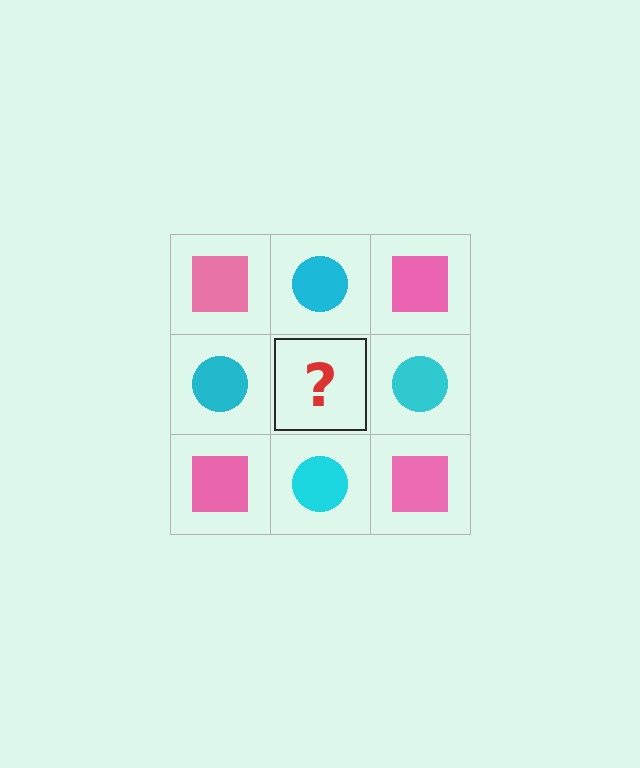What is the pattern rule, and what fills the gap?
The rule is that it alternates pink square and cyan circle in a checkerboard pattern. The gap should be filled with a pink square.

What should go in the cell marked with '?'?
The missing cell should contain a pink square.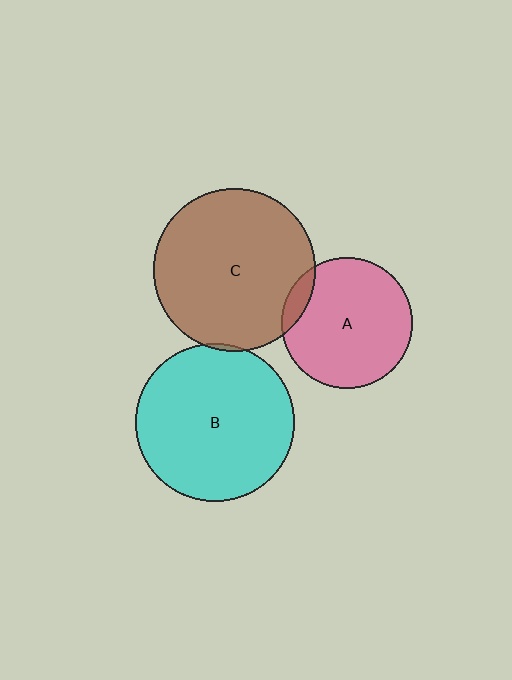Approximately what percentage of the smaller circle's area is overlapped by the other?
Approximately 10%.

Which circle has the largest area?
Circle C (brown).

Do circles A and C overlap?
Yes.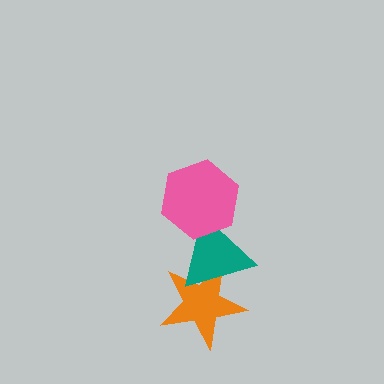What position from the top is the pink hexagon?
The pink hexagon is 1st from the top.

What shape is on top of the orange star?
The teal triangle is on top of the orange star.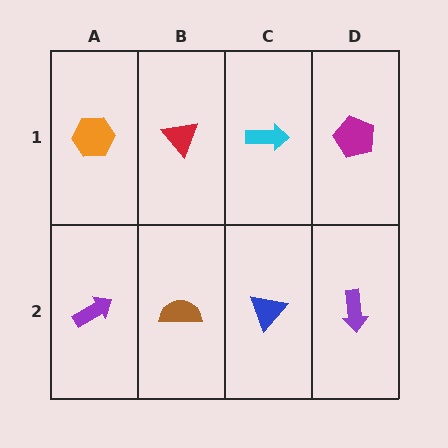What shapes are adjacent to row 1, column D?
A purple arrow (row 2, column D), a cyan arrow (row 1, column C).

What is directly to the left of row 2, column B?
A purple arrow.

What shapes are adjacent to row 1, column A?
A purple arrow (row 2, column A), a red triangle (row 1, column B).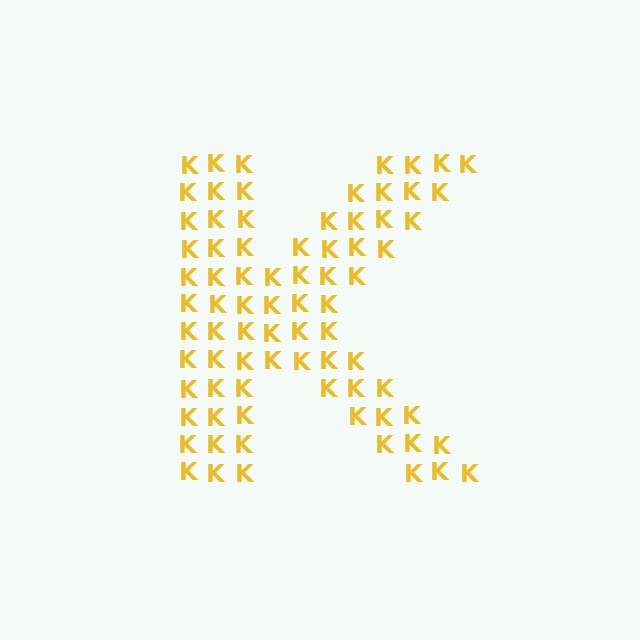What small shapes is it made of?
It is made of small letter K's.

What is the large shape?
The large shape is the letter K.